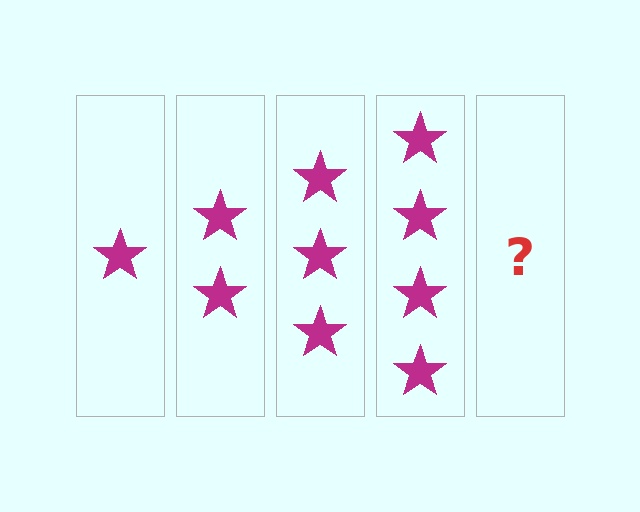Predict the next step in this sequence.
The next step is 5 stars.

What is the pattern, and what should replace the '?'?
The pattern is that each step adds one more star. The '?' should be 5 stars.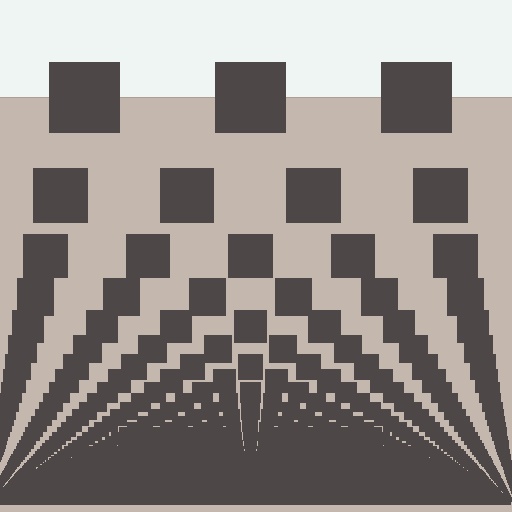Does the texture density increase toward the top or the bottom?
Density increases toward the bottom.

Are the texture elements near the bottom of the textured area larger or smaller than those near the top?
Smaller. The gradient is inverted — elements near the bottom are smaller and denser.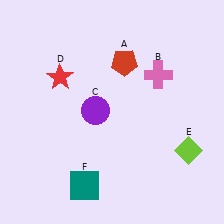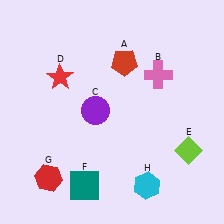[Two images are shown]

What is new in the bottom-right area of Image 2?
A cyan hexagon (H) was added in the bottom-right area of Image 2.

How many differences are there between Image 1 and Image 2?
There are 2 differences between the two images.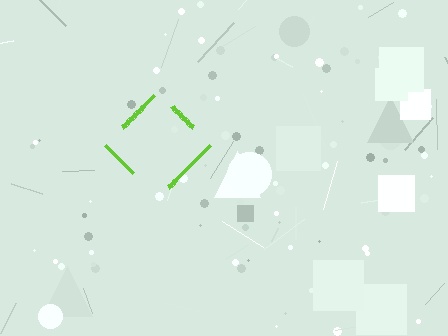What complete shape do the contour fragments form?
The contour fragments form a diamond.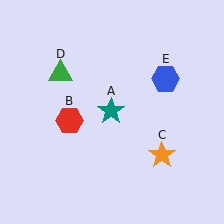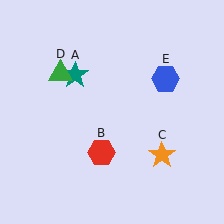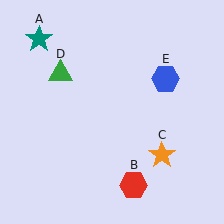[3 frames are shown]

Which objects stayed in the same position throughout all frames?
Orange star (object C) and green triangle (object D) and blue hexagon (object E) remained stationary.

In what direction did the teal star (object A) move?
The teal star (object A) moved up and to the left.